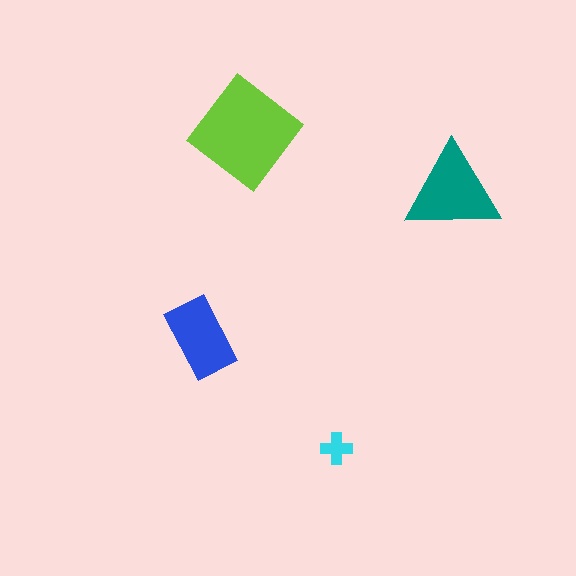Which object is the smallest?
The cyan cross.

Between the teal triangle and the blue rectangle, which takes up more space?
The teal triangle.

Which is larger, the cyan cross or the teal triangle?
The teal triangle.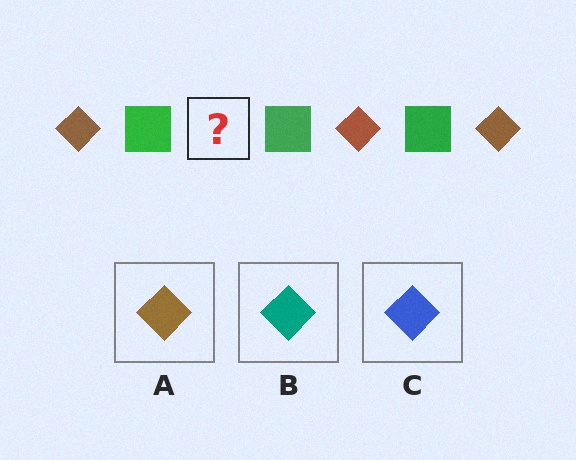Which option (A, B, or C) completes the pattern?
A.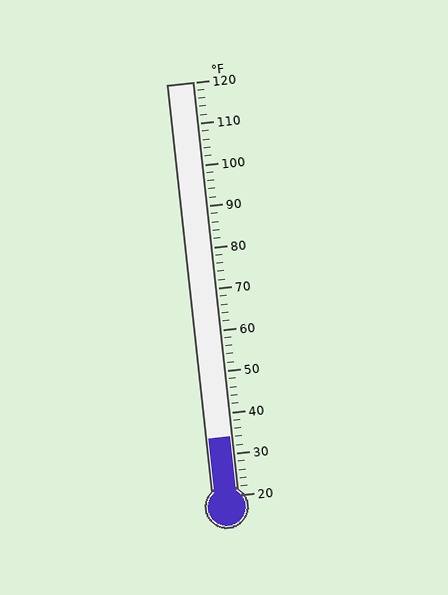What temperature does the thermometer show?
The thermometer shows approximately 34°F.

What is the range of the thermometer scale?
The thermometer scale ranges from 20°F to 120°F.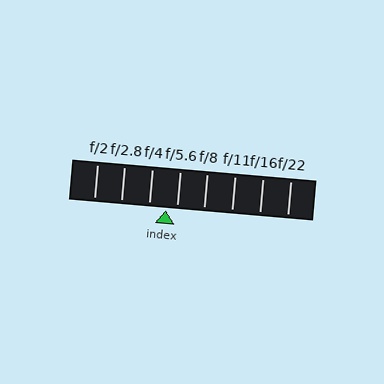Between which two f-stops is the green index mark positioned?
The index mark is between f/4 and f/5.6.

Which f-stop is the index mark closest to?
The index mark is closest to f/5.6.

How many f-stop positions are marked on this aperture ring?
There are 8 f-stop positions marked.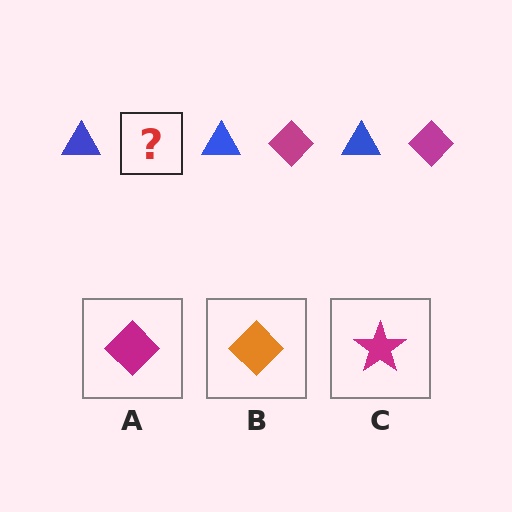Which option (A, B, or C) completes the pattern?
A.